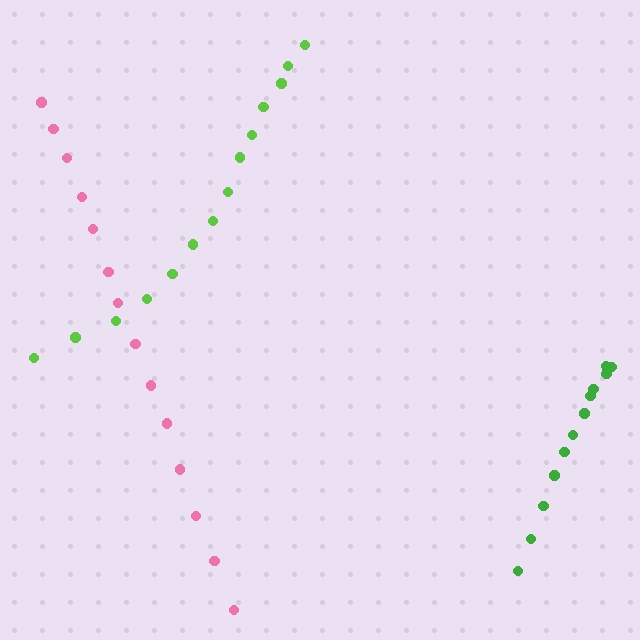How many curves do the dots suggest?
There are 3 distinct paths.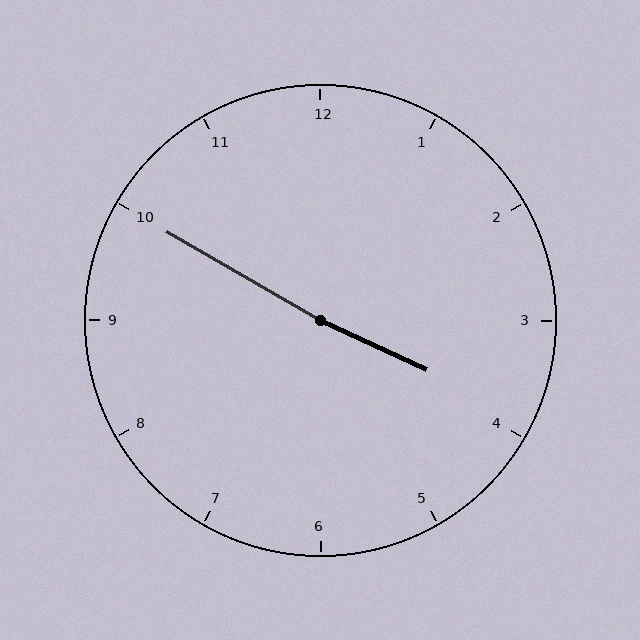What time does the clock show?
3:50.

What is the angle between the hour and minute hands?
Approximately 175 degrees.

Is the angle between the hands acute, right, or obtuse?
It is obtuse.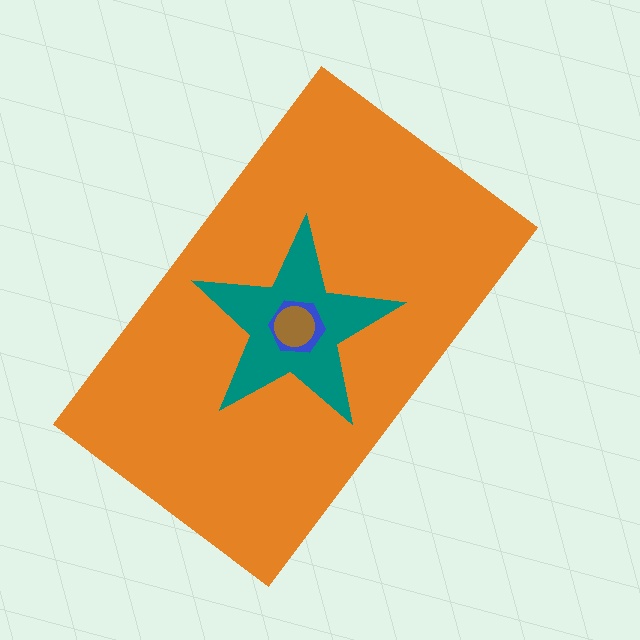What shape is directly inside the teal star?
The blue hexagon.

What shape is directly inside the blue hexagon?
The brown circle.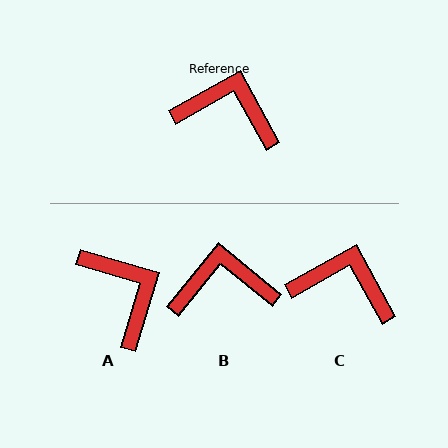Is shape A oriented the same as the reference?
No, it is off by about 45 degrees.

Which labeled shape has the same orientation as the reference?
C.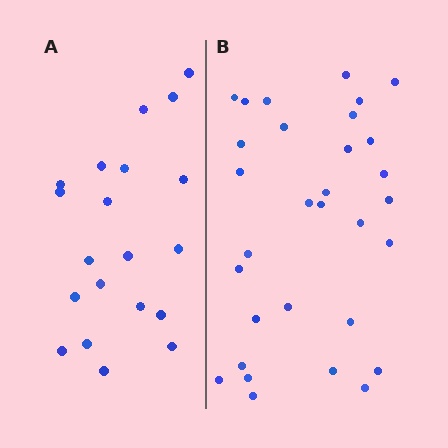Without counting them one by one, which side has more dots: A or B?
Region B (the right region) has more dots.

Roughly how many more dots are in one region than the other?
Region B has roughly 12 or so more dots than region A.